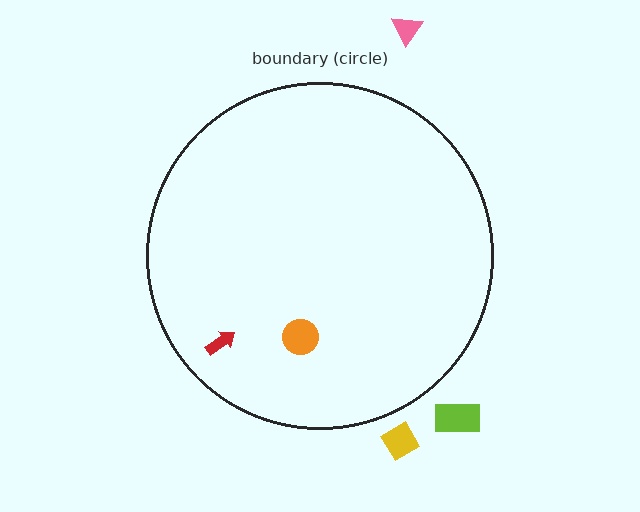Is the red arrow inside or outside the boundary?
Inside.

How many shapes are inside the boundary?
2 inside, 3 outside.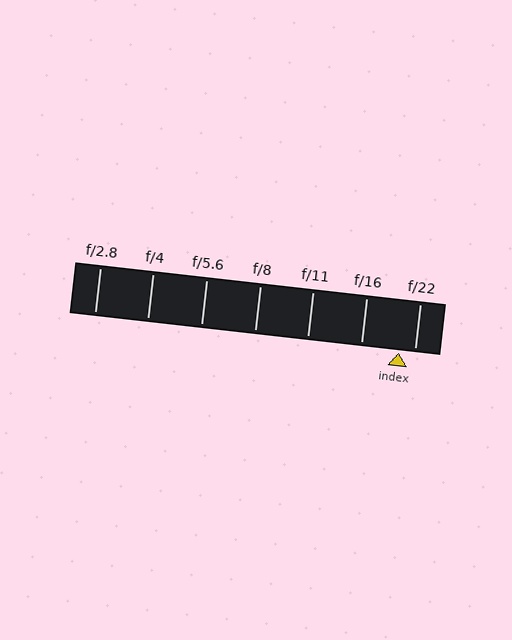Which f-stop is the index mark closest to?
The index mark is closest to f/22.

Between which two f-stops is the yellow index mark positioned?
The index mark is between f/16 and f/22.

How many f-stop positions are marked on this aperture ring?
There are 7 f-stop positions marked.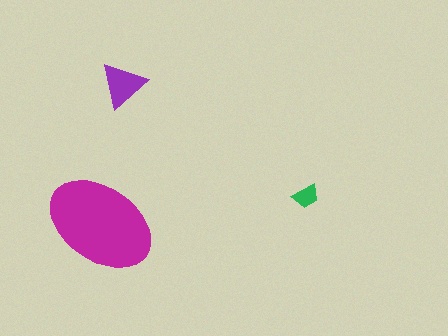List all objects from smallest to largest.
The green trapezoid, the purple triangle, the magenta ellipse.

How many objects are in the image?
There are 3 objects in the image.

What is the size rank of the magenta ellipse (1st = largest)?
1st.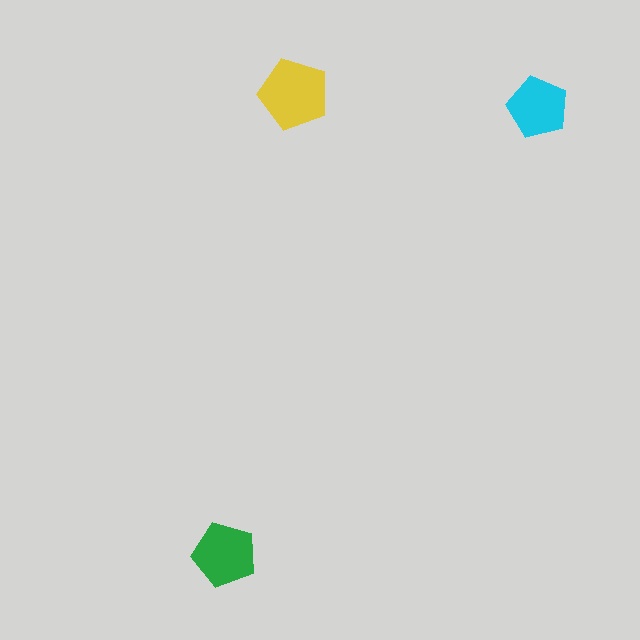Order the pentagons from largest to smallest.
the yellow one, the green one, the cyan one.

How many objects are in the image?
There are 3 objects in the image.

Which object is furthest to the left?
The green pentagon is leftmost.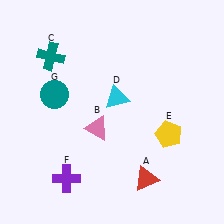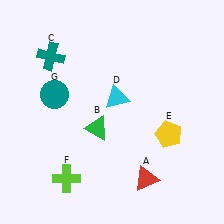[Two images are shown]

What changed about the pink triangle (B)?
In Image 1, B is pink. In Image 2, it changed to green.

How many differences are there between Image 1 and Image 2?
There are 2 differences between the two images.